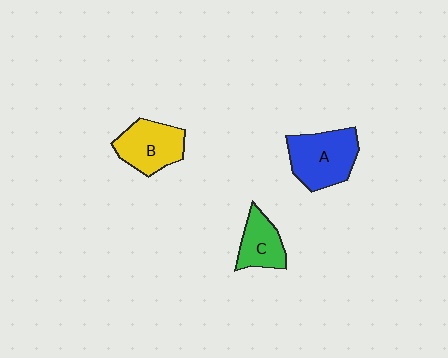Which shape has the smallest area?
Shape C (green).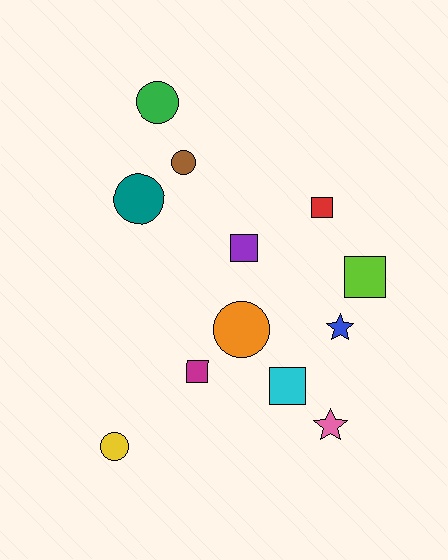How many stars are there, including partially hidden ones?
There are 2 stars.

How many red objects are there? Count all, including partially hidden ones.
There is 1 red object.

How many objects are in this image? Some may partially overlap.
There are 12 objects.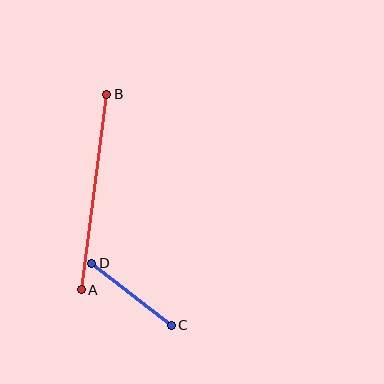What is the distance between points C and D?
The distance is approximately 101 pixels.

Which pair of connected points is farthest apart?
Points A and B are farthest apart.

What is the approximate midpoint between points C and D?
The midpoint is at approximately (132, 294) pixels.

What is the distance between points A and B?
The distance is approximately 197 pixels.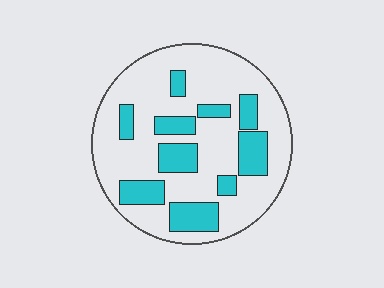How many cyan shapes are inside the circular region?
10.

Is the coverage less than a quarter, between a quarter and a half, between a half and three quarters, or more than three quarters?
Between a quarter and a half.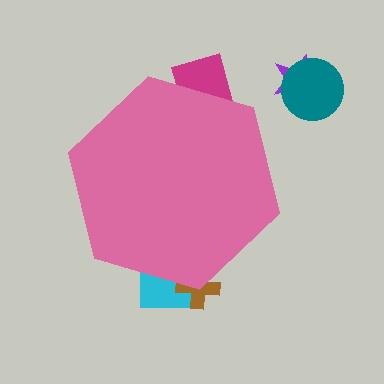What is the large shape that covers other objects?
A pink hexagon.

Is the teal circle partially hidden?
No, the teal circle is fully visible.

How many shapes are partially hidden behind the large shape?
3 shapes are partially hidden.